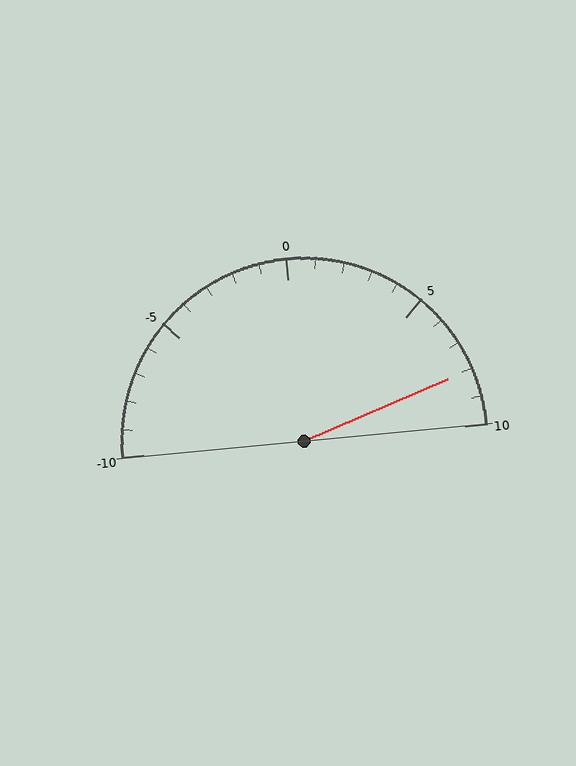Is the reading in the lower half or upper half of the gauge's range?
The reading is in the upper half of the range (-10 to 10).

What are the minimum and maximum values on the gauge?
The gauge ranges from -10 to 10.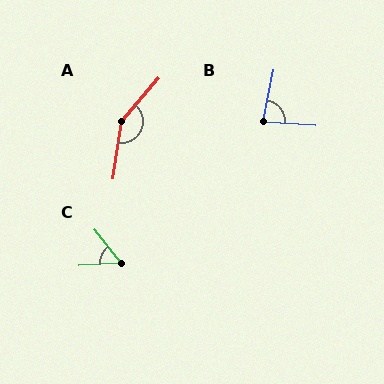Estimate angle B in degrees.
Approximately 82 degrees.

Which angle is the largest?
A, at approximately 147 degrees.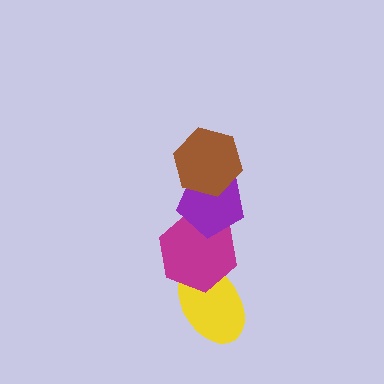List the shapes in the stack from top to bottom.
From top to bottom: the brown hexagon, the purple pentagon, the magenta hexagon, the yellow ellipse.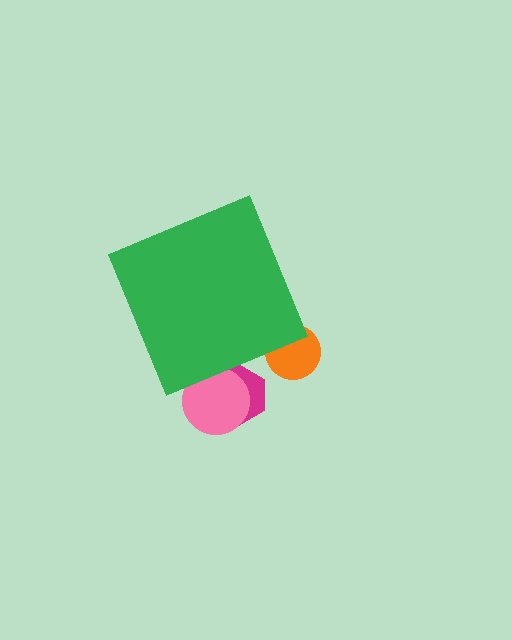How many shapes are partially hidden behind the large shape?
3 shapes are partially hidden.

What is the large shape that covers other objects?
A green diamond.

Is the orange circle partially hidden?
Yes, the orange circle is partially hidden behind the green diamond.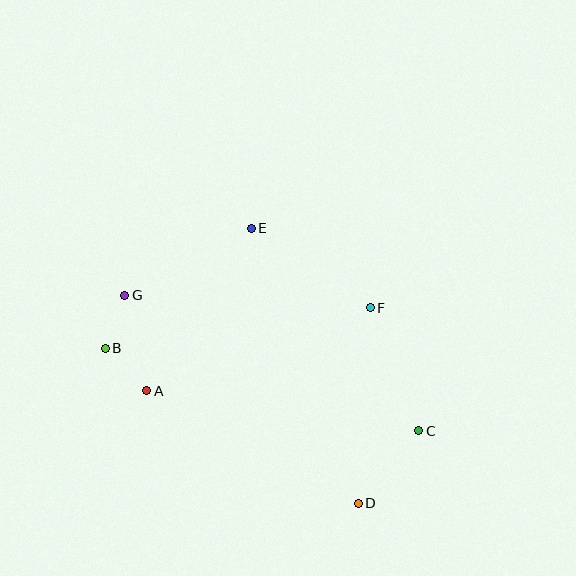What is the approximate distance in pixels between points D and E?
The distance between D and E is approximately 295 pixels.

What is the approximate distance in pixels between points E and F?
The distance between E and F is approximately 143 pixels.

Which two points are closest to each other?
Points B and G are closest to each other.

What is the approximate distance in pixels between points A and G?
The distance between A and G is approximately 98 pixels.